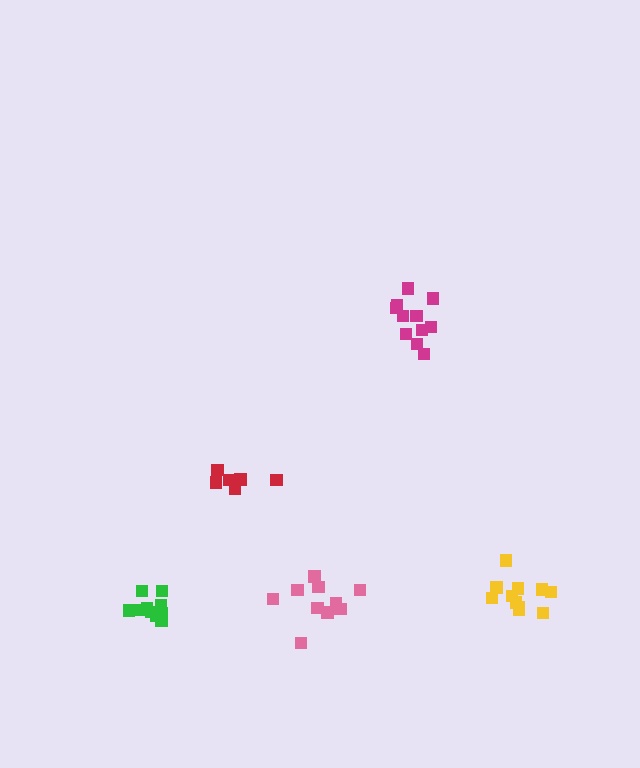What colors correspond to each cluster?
The clusters are colored: green, magenta, red, pink, yellow.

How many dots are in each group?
Group 1: 11 dots, Group 2: 11 dots, Group 3: 6 dots, Group 4: 10 dots, Group 5: 11 dots (49 total).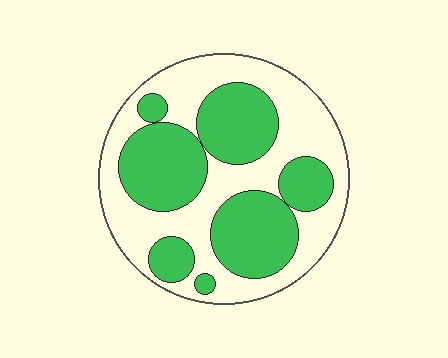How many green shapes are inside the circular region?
7.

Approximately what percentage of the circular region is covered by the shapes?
Approximately 45%.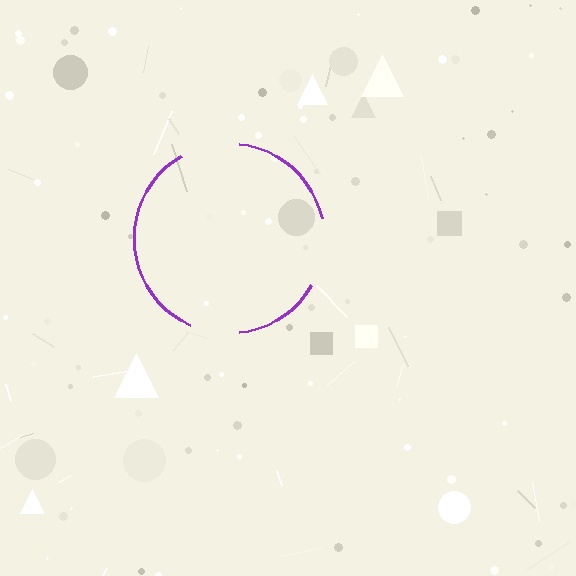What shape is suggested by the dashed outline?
The dashed outline suggests a circle.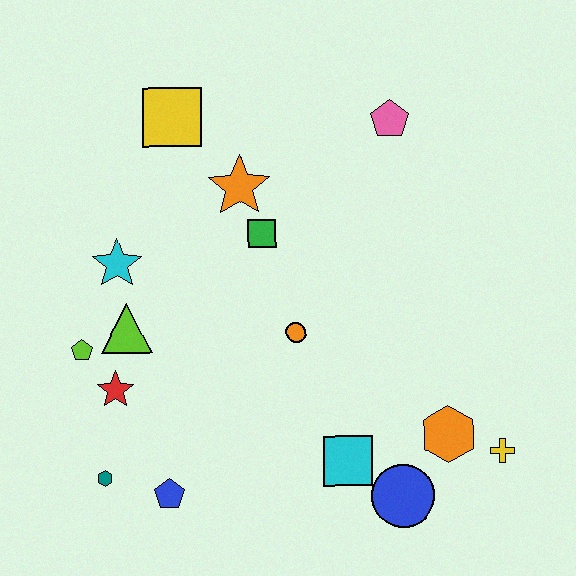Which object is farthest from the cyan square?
The yellow square is farthest from the cyan square.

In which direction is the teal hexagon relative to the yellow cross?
The teal hexagon is to the left of the yellow cross.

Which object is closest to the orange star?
The green square is closest to the orange star.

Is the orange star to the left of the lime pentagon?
No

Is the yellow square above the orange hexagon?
Yes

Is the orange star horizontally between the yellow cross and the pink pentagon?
No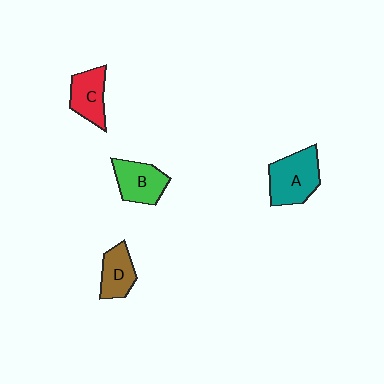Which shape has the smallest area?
Shape D (brown).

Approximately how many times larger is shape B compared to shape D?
Approximately 1.2 times.